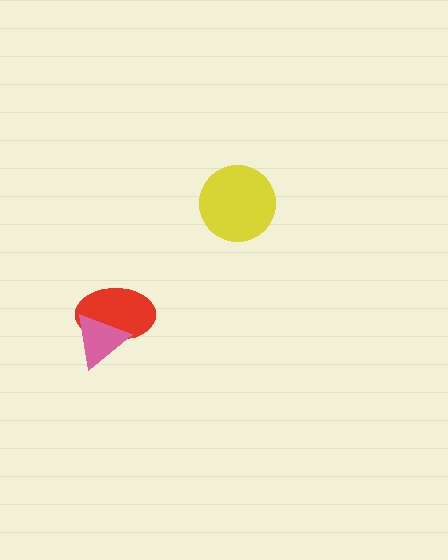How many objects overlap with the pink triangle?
1 object overlaps with the pink triangle.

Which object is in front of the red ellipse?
The pink triangle is in front of the red ellipse.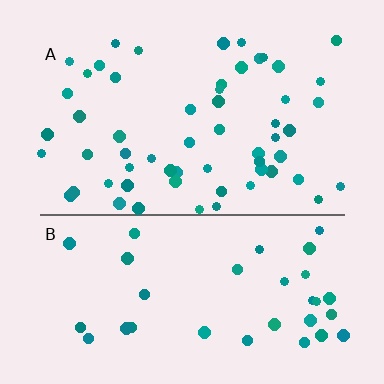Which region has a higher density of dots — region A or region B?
A (the top).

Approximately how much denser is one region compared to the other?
Approximately 1.6× — region A over region B.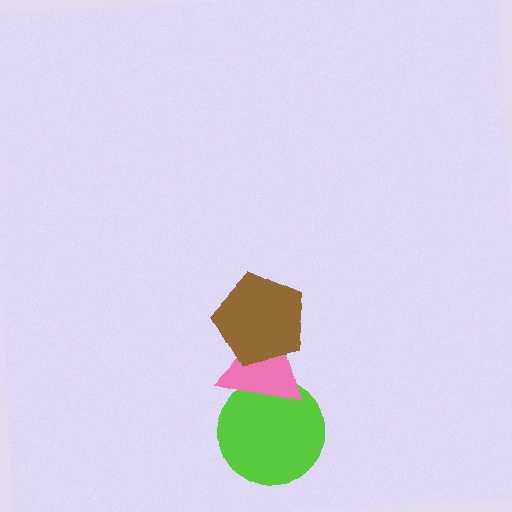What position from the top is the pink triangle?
The pink triangle is 2nd from the top.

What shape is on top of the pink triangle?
The brown pentagon is on top of the pink triangle.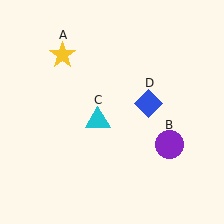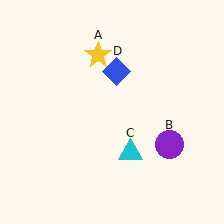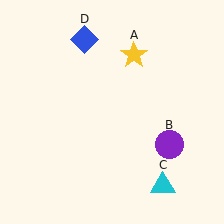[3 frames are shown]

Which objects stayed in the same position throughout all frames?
Purple circle (object B) remained stationary.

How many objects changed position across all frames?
3 objects changed position: yellow star (object A), cyan triangle (object C), blue diamond (object D).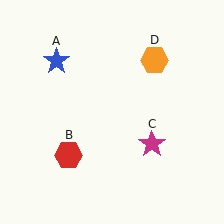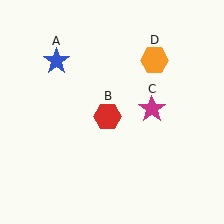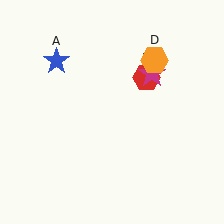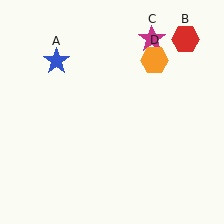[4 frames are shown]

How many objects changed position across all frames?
2 objects changed position: red hexagon (object B), magenta star (object C).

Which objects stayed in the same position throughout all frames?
Blue star (object A) and orange hexagon (object D) remained stationary.